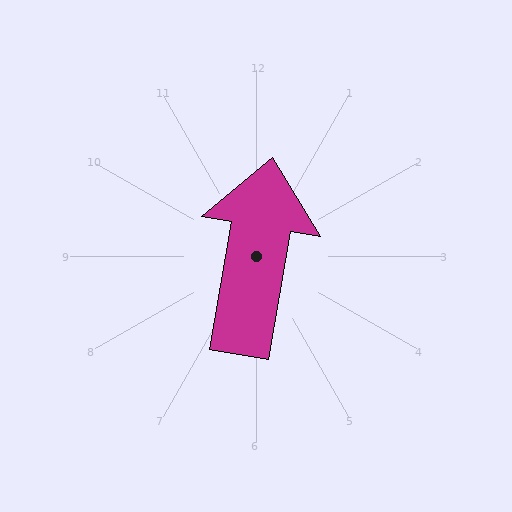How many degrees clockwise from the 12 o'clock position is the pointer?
Approximately 10 degrees.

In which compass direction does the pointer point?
North.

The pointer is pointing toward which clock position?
Roughly 12 o'clock.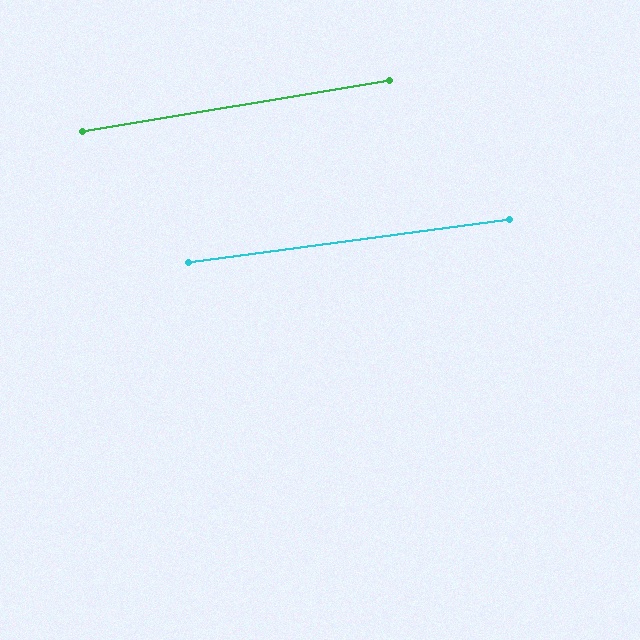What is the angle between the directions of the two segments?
Approximately 2 degrees.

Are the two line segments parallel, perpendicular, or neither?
Parallel — their directions differ by only 1.8°.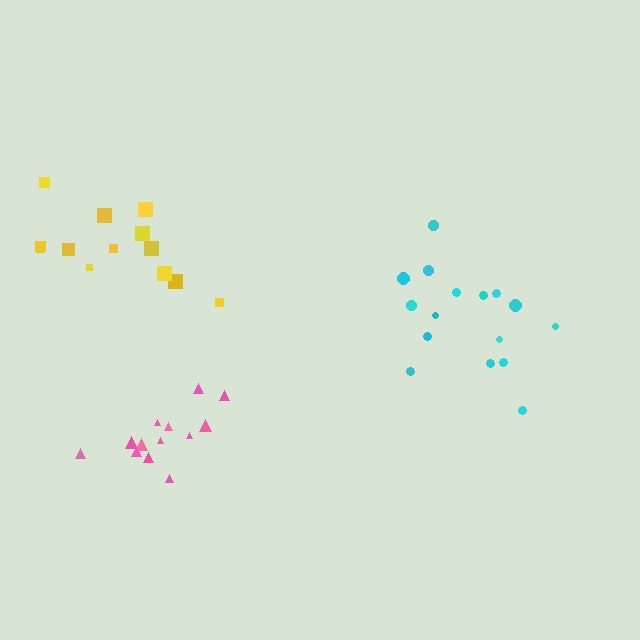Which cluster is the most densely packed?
Pink.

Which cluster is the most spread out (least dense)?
Yellow.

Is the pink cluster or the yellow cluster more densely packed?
Pink.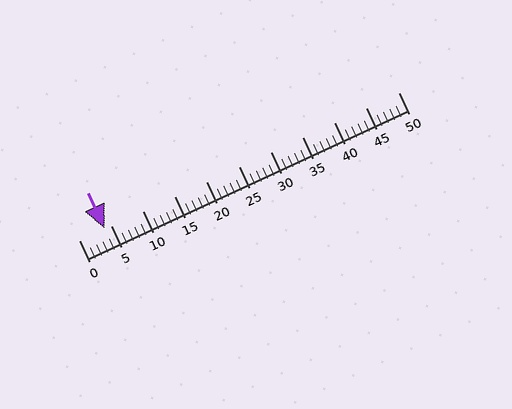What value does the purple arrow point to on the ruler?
The purple arrow points to approximately 4.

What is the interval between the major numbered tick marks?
The major tick marks are spaced 5 units apart.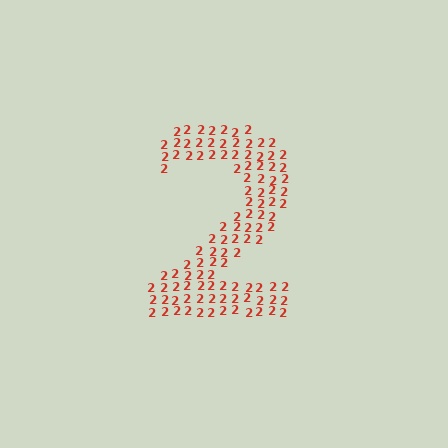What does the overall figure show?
The overall figure shows the digit 2.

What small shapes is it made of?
It is made of small digit 2's.